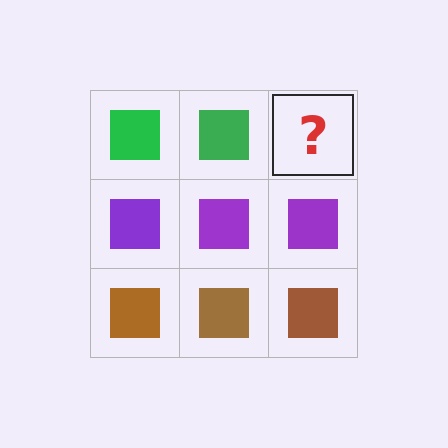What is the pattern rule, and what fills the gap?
The rule is that each row has a consistent color. The gap should be filled with a green square.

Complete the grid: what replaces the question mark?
The question mark should be replaced with a green square.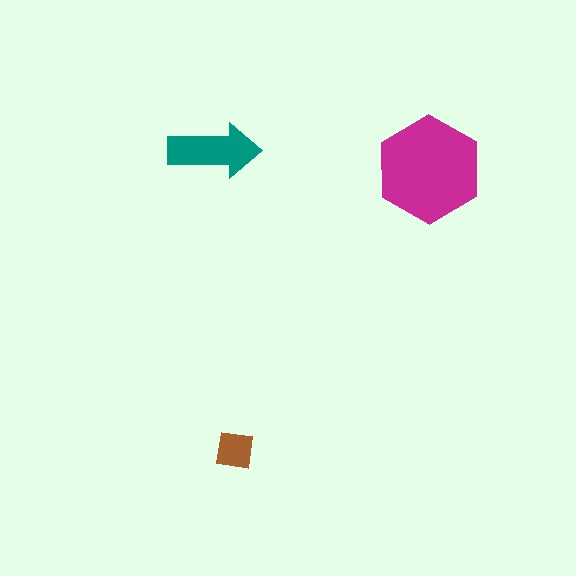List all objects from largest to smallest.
The magenta hexagon, the teal arrow, the brown square.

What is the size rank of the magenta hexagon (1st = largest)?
1st.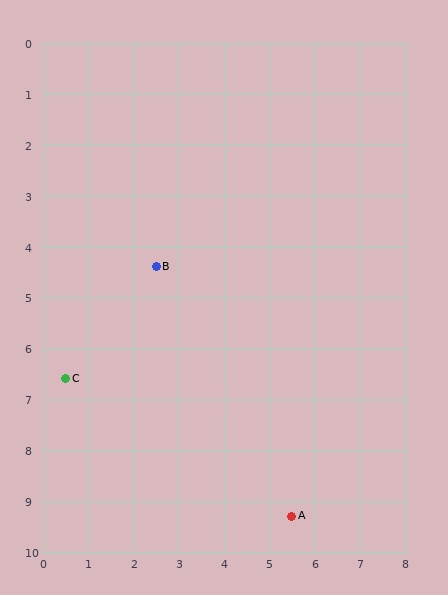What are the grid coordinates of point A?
Point A is at approximately (5.5, 9.3).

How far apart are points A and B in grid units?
Points A and B are about 5.7 grid units apart.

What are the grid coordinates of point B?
Point B is at approximately (2.5, 4.4).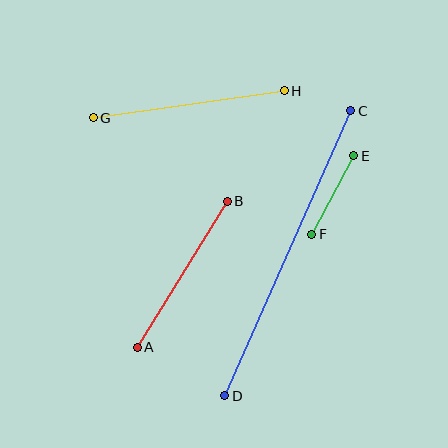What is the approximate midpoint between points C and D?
The midpoint is at approximately (288, 253) pixels.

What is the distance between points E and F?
The distance is approximately 89 pixels.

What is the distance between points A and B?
The distance is approximately 171 pixels.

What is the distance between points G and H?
The distance is approximately 193 pixels.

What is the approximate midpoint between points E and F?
The midpoint is at approximately (333, 195) pixels.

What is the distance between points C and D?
The distance is approximately 311 pixels.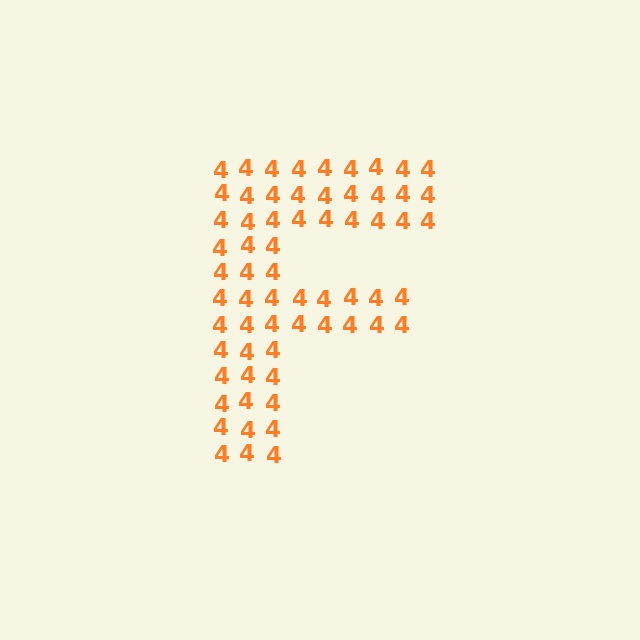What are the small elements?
The small elements are digit 4's.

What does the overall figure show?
The overall figure shows the letter F.